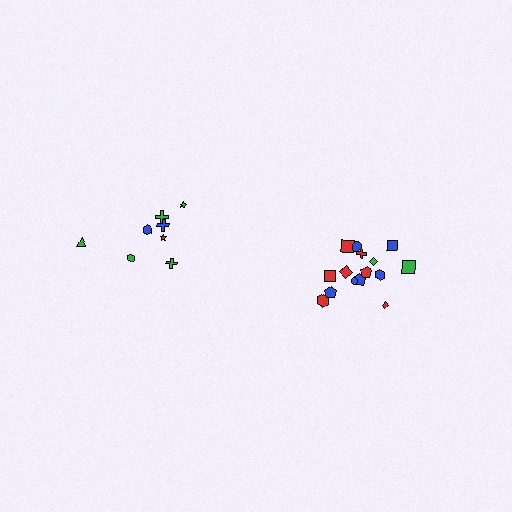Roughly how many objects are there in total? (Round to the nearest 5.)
Roughly 25 objects in total.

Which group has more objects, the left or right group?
The right group.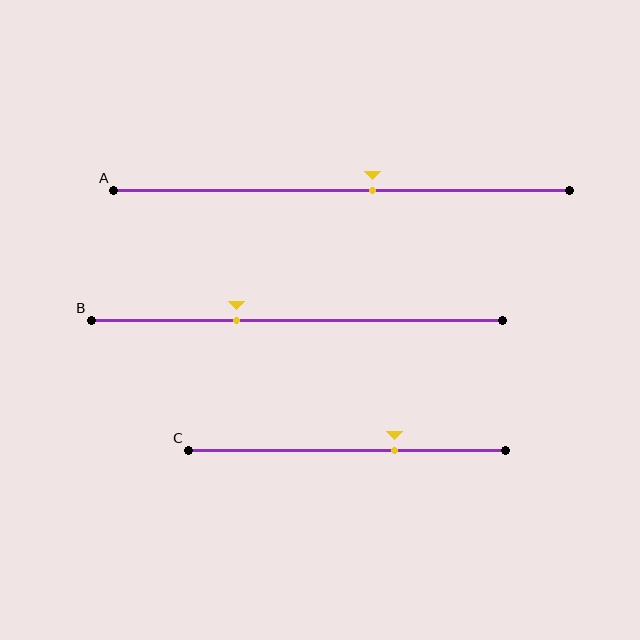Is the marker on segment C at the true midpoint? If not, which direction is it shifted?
No, the marker on segment C is shifted to the right by about 15% of the segment length.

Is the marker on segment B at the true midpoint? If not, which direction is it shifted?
No, the marker on segment B is shifted to the left by about 15% of the segment length.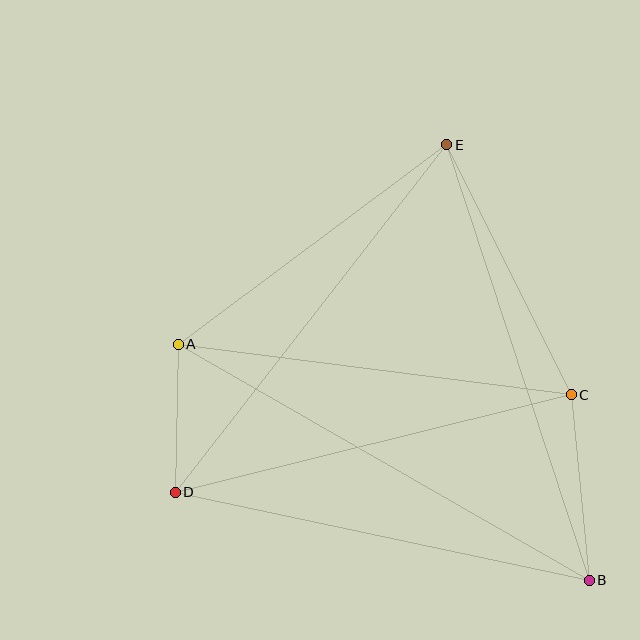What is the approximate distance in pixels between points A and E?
The distance between A and E is approximately 335 pixels.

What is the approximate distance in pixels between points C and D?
The distance between C and D is approximately 408 pixels.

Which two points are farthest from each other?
Points A and B are farthest from each other.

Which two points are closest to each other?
Points A and D are closest to each other.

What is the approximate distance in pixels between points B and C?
The distance between B and C is approximately 186 pixels.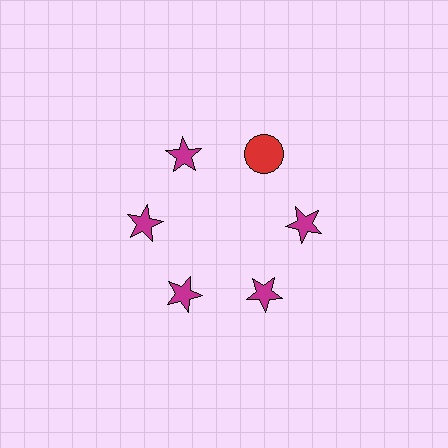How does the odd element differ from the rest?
It differs in both color (red instead of magenta) and shape (circle instead of star).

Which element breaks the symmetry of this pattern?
The red circle at roughly the 1 o'clock position breaks the symmetry. All other shapes are magenta stars.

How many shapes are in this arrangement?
There are 6 shapes arranged in a ring pattern.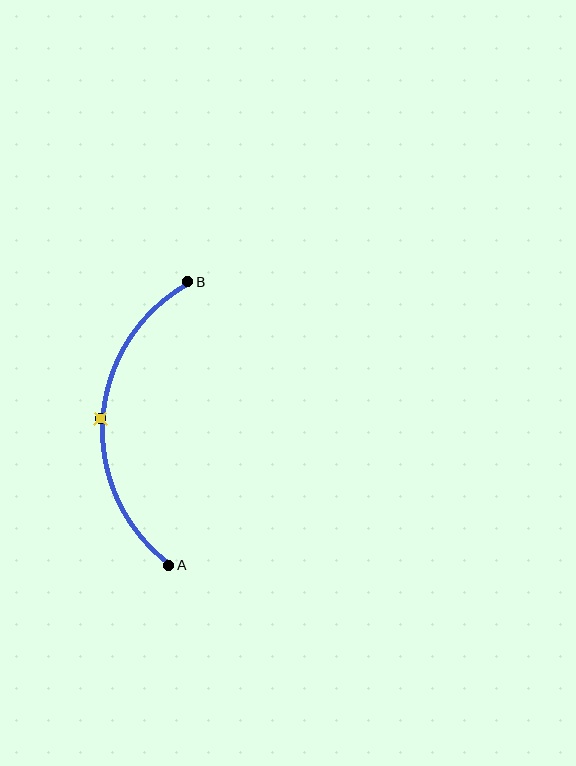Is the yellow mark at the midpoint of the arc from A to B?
Yes. The yellow mark lies on the arc at equal arc-length from both A and B — it is the arc midpoint.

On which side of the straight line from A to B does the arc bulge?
The arc bulges to the left of the straight line connecting A and B.